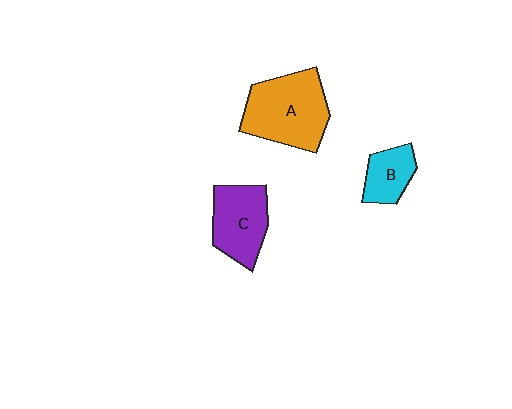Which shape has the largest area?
Shape A (orange).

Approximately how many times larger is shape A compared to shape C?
Approximately 1.4 times.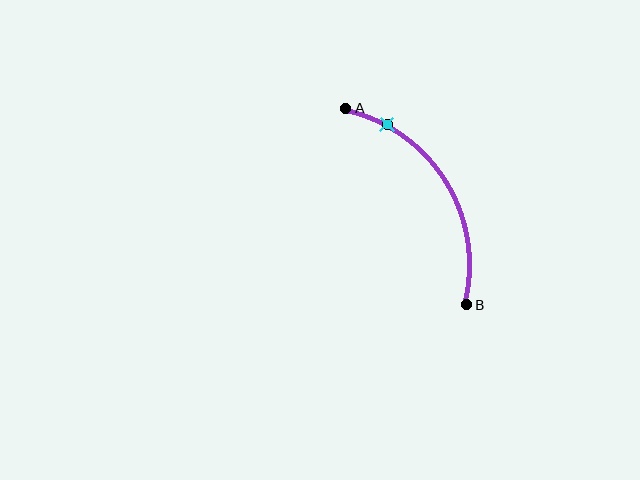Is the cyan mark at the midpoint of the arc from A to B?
No. The cyan mark lies on the arc but is closer to endpoint A. The arc midpoint would be at the point on the curve equidistant along the arc from both A and B.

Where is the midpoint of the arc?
The arc midpoint is the point on the curve farthest from the straight line joining A and B. It sits to the right of that line.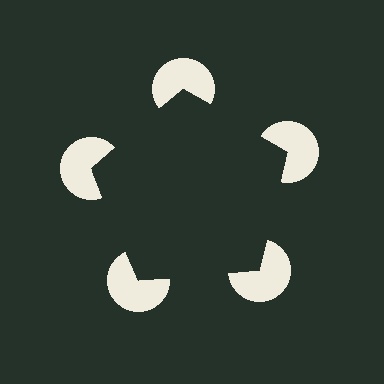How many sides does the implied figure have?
5 sides.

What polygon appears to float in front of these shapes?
An illusory pentagon — its edges are inferred from the aligned wedge cuts in the pac-man discs, not physically drawn.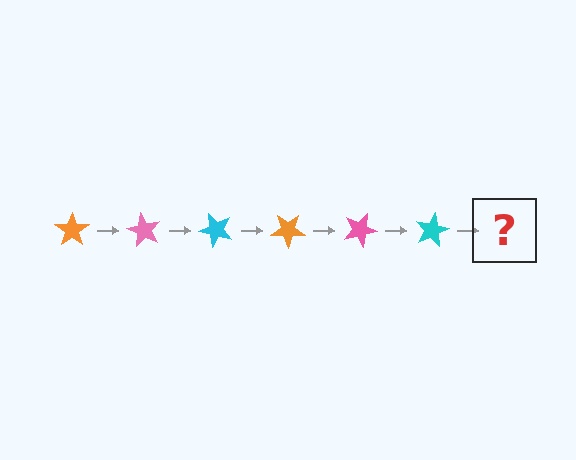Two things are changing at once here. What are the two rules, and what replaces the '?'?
The two rules are that it rotates 60 degrees each step and the color cycles through orange, pink, and cyan. The '?' should be an orange star, rotated 360 degrees from the start.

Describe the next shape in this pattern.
It should be an orange star, rotated 360 degrees from the start.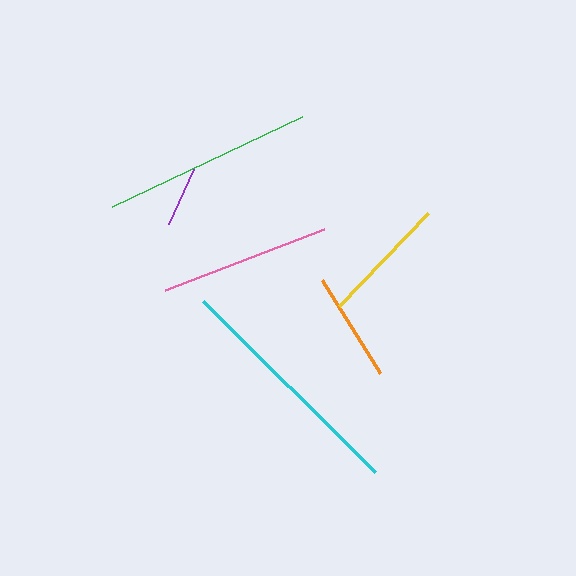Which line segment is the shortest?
The purple line is the shortest at approximately 60 pixels.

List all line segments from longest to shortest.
From longest to shortest: cyan, green, pink, yellow, orange, purple.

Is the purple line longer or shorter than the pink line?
The pink line is longer than the purple line.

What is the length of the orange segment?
The orange segment is approximately 109 pixels long.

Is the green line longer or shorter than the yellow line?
The green line is longer than the yellow line.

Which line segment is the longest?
The cyan line is the longest at approximately 242 pixels.